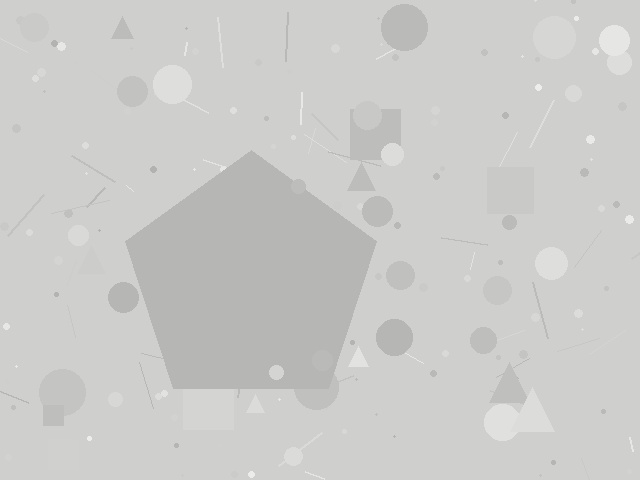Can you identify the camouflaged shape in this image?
The camouflaged shape is a pentagon.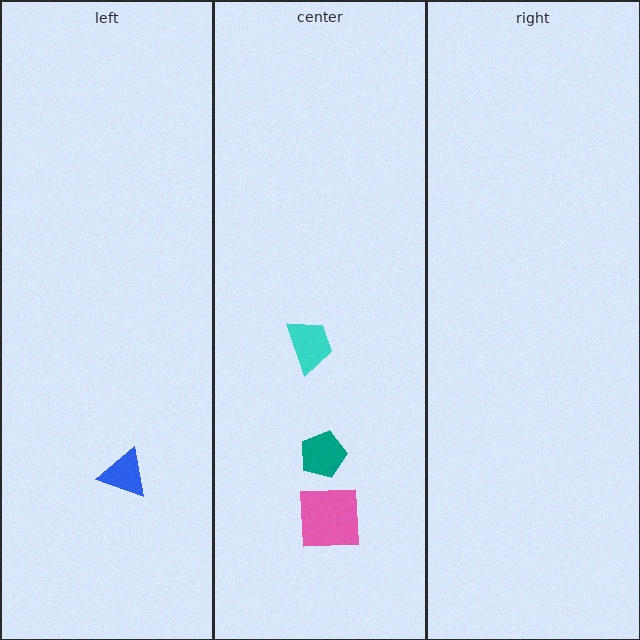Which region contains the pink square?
The center region.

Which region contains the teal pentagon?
The center region.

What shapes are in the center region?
The pink square, the cyan trapezoid, the teal pentagon.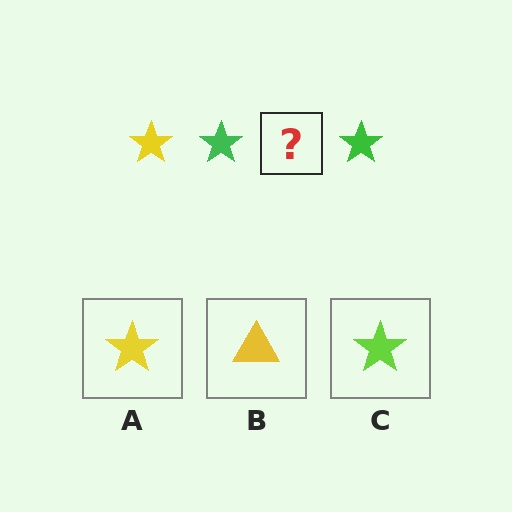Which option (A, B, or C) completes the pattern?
A.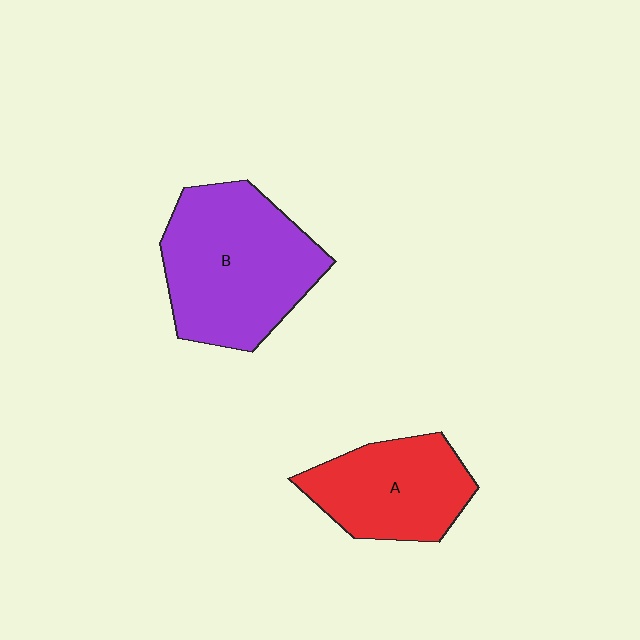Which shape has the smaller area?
Shape A (red).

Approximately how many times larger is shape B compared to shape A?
Approximately 1.5 times.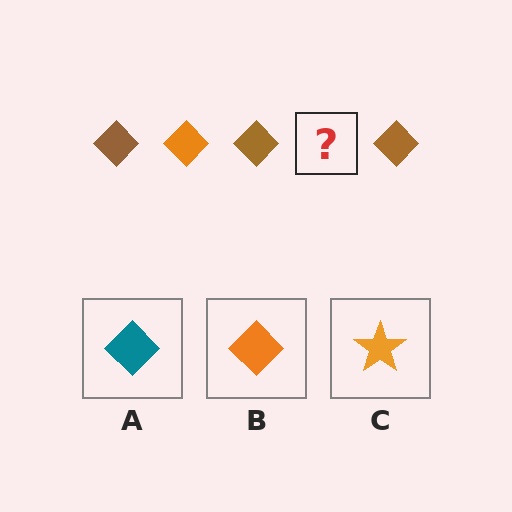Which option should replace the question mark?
Option B.